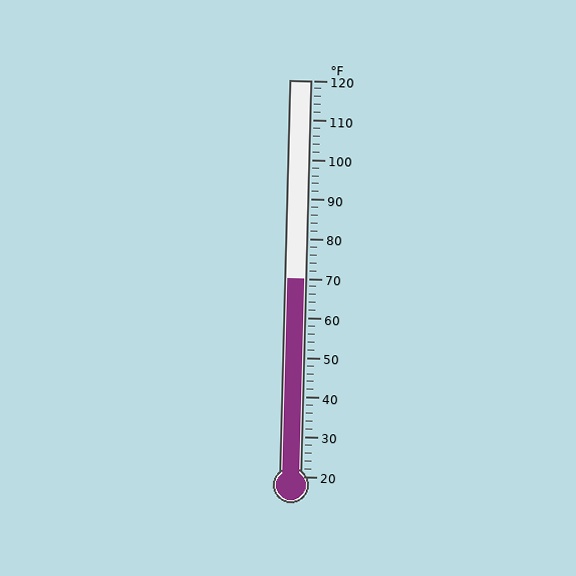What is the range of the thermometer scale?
The thermometer scale ranges from 20°F to 120°F.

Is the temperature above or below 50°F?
The temperature is above 50°F.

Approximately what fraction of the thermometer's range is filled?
The thermometer is filled to approximately 50% of its range.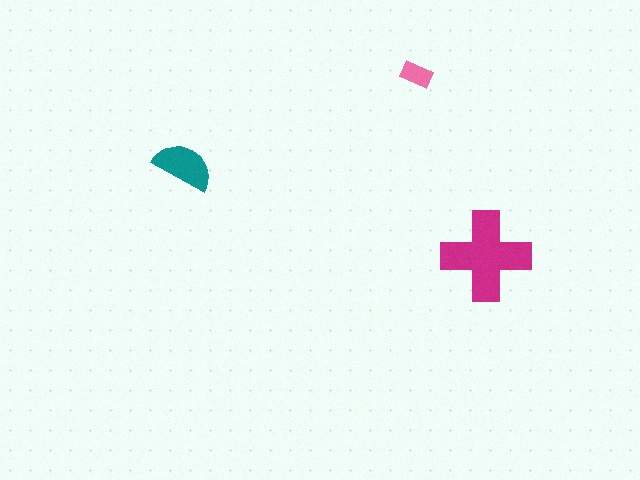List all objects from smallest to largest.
The pink rectangle, the teal semicircle, the magenta cross.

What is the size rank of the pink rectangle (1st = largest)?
3rd.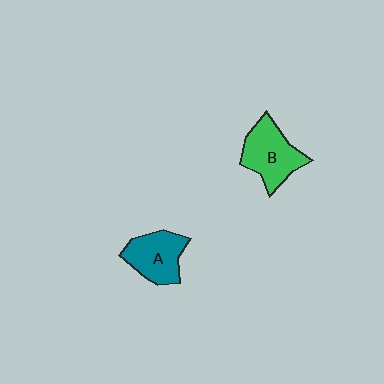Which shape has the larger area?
Shape B (green).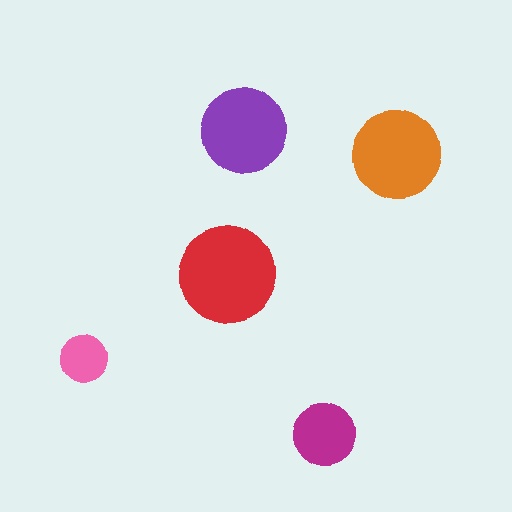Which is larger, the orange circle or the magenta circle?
The orange one.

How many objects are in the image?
There are 5 objects in the image.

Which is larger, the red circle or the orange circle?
The red one.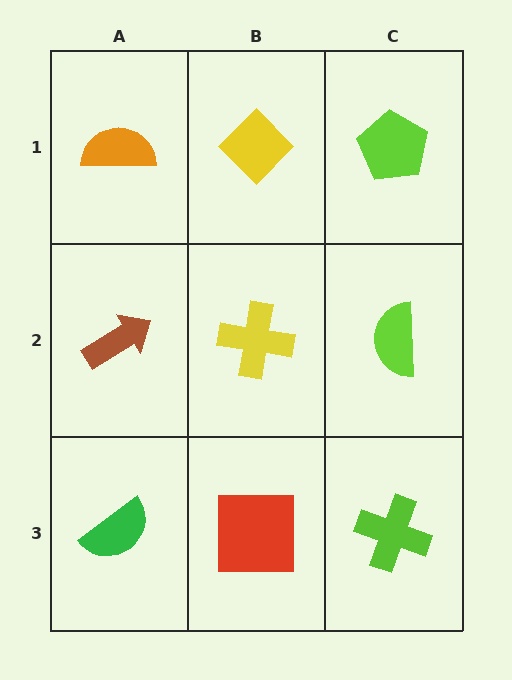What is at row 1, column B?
A yellow diamond.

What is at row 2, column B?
A yellow cross.